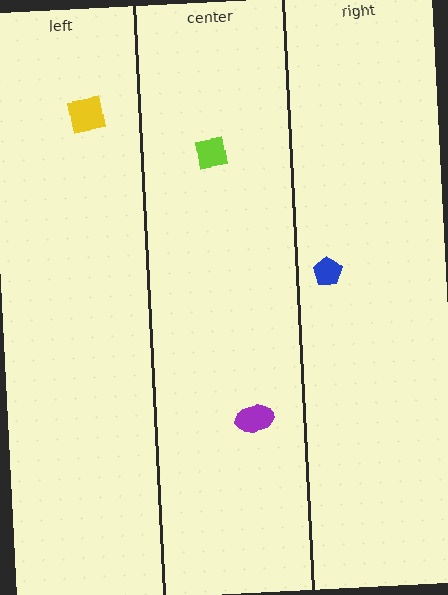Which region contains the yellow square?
The left region.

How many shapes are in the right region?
1.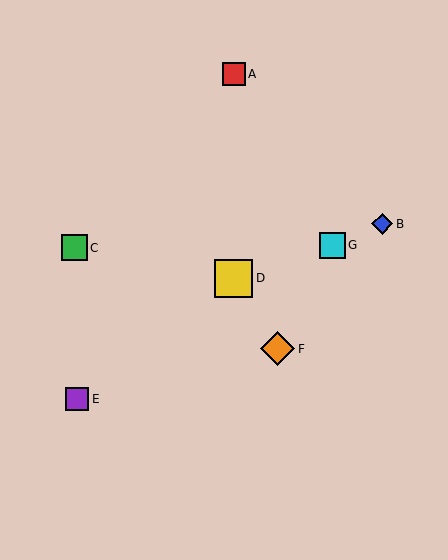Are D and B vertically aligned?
No, D is at x≈234 and B is at x≈382.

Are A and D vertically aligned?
Yes, both are at x≈234.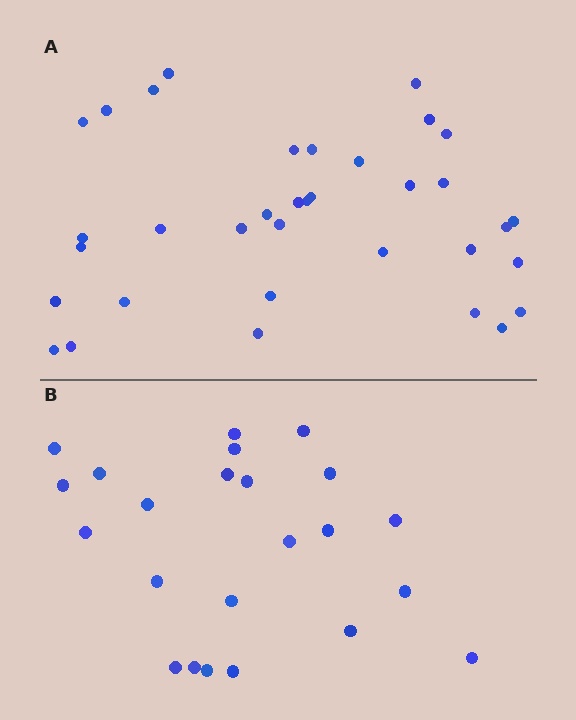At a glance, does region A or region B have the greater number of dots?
Region A (the top region) has more dots.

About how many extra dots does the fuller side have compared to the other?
Region A has roughly 12 or so more dots than region B.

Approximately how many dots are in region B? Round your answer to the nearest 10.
About 20 dots. (The exact count is 23, which rounds to 20.)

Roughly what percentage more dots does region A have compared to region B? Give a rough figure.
About 50% more.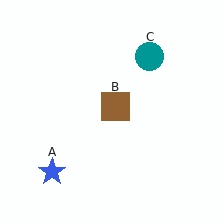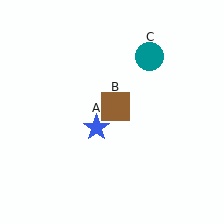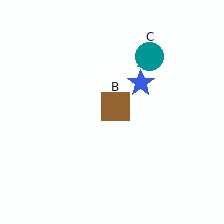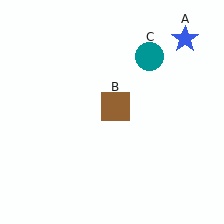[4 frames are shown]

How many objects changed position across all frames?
1 object changed position: blue star (object A).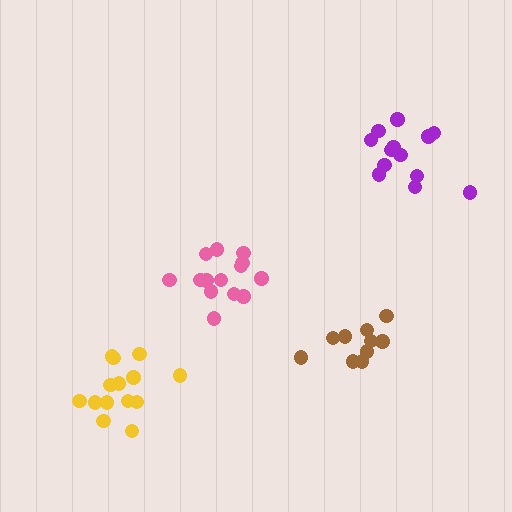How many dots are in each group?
Group 1: 10 dots, Group 2: 14 dots, Group 3: 14 dots, Group 4: 13 dots (51 total).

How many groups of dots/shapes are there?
There are 4 groups.